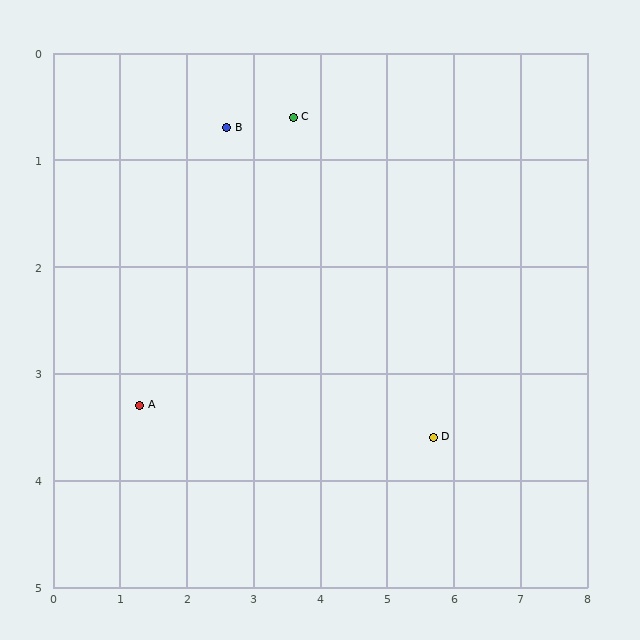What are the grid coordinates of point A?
Point A is at approximately (1.3, 3.3).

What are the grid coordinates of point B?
Point B is at approximately (2.6, 0.7).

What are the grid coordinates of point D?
Point D is at approximately (5.7, 3.6).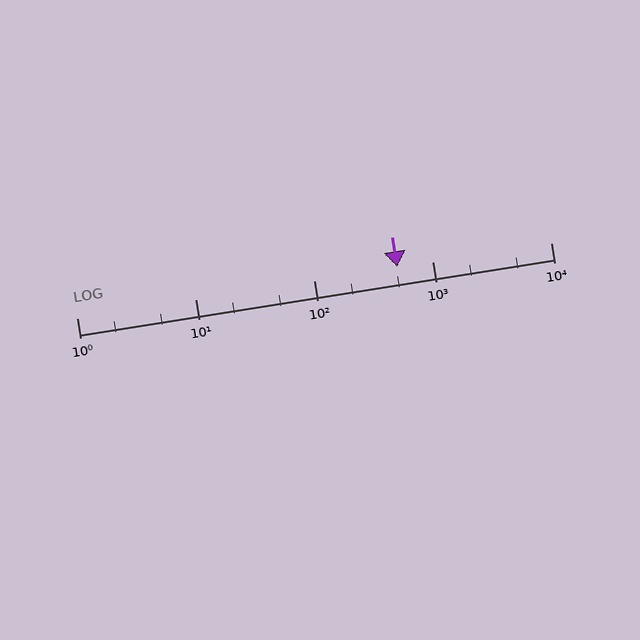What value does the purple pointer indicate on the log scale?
The pointer indicates approximately 510.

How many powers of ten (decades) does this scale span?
The scale spans 4 decades, from 1 to 10000.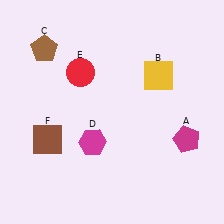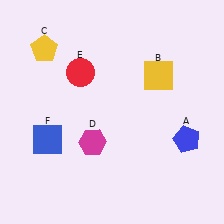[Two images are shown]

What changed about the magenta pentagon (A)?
In Image 1, A is magenta. In Image 2, it changed to blue.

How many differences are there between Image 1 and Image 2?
There are 3 differences between the two images.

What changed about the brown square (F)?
In Image 1, F is brown. In Image 2, it changed to blue.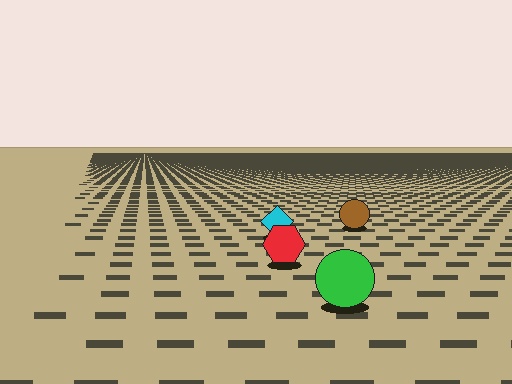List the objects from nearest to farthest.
From nearest to farthest: the green circle, the red hexagon, the cyan diamond, the brown circle.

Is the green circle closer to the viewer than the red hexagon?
Yes. The green circle is closer — you can tell from the texture gradient: the ground texture is coarser near it.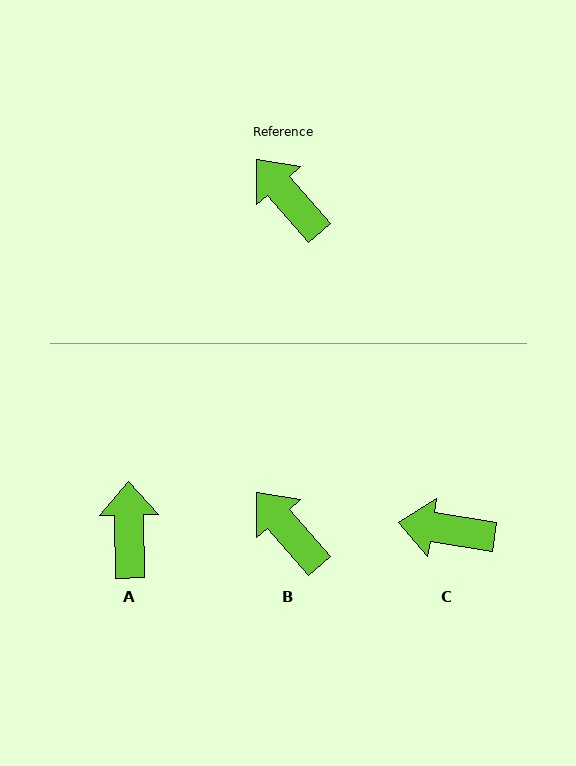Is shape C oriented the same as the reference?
No, it is off by about 40 degrees.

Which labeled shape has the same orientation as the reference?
B.